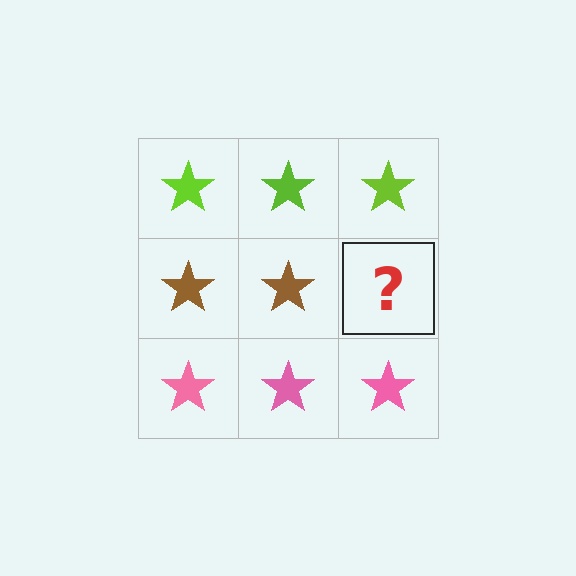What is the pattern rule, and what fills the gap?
The rule is that each row has a consistent color. The gap should be filled with a brown star.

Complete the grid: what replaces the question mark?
The question mark should be replaced with a brown star.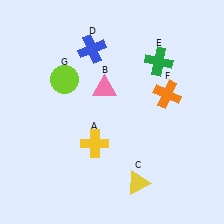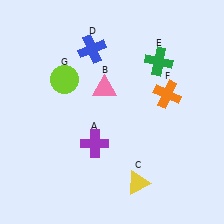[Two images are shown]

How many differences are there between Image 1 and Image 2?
There is 1 difference between the two images.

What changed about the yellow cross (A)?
In Image 1, A is yellow. In Image 2, it changed to purple.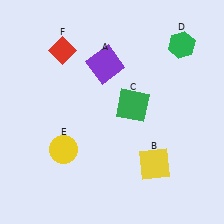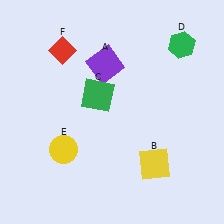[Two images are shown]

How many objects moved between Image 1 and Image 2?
1 object moved between the two images.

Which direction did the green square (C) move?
The green square (C) moved left.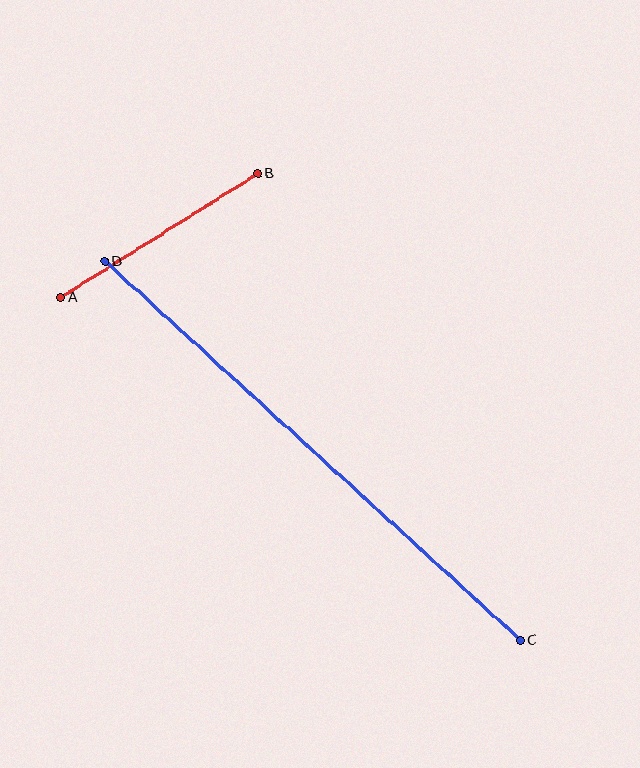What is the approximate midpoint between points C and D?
The midpoint is at approximately (313, 451) pixels.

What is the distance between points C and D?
The distance is approximately 563 pixels.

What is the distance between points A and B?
The distance is approximately 233 pixels.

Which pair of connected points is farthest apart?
Points C and D are farthest apart.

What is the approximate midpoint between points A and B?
The midpoint is at approximately (159, 235) pixels.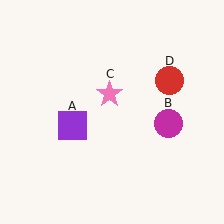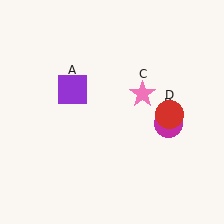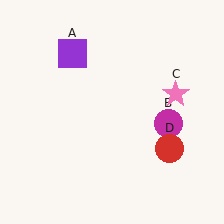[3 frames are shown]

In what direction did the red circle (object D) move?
The red circle (object D) moved down.